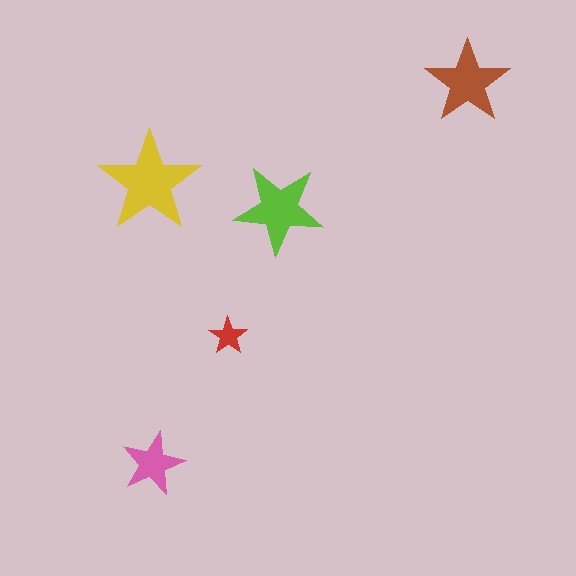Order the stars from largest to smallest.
the yellow one, the lime one, the brown one, the pink one, the red one.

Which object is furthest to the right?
The brown star is rightmost.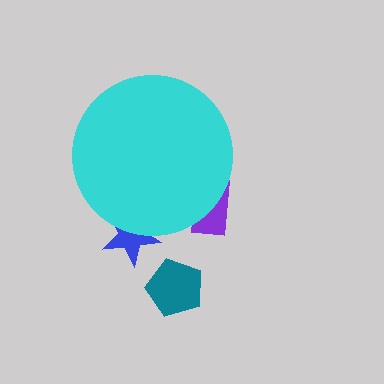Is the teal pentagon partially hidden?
No, the teal pentagon is fully visible.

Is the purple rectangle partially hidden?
Yes, the purple rectangle is partially hidden behind the cyan circle.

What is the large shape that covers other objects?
A cyan circle.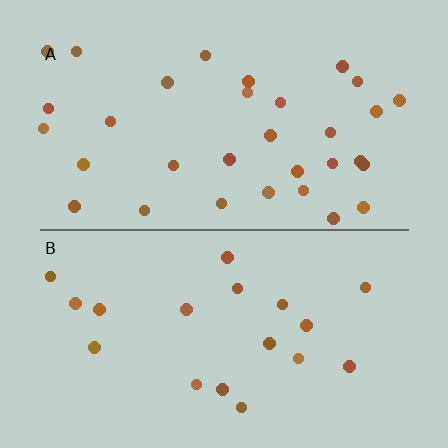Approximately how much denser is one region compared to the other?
Approximately 1.8× — region A over region B.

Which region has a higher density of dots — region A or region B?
A (the top).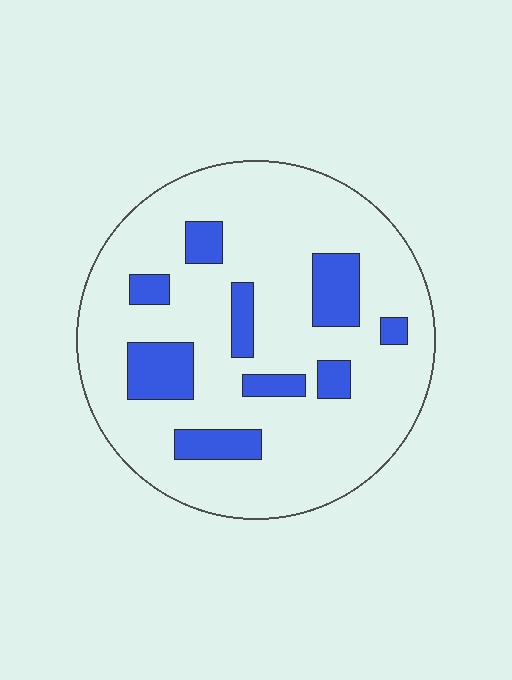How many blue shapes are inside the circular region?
9.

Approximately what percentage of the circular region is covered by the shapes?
Approximately 20%.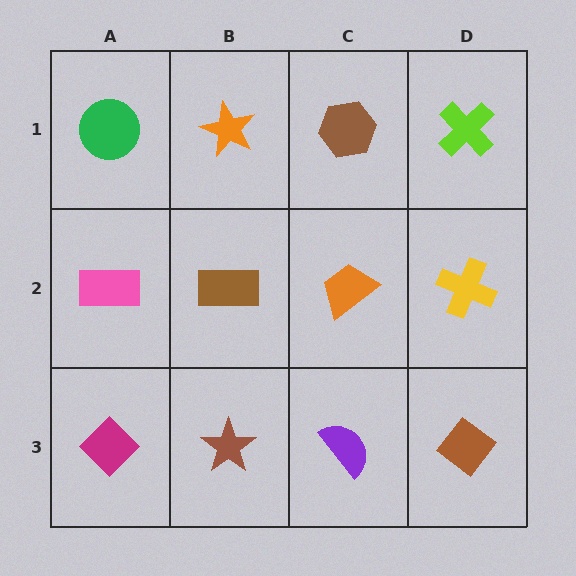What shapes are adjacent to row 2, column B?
An orange star (row 1, column B), a brown star (row 3, column B), a pink rectangle (row 2, column A), an orange trapezoid (row 2, column C).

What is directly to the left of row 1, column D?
A brown hexagon.